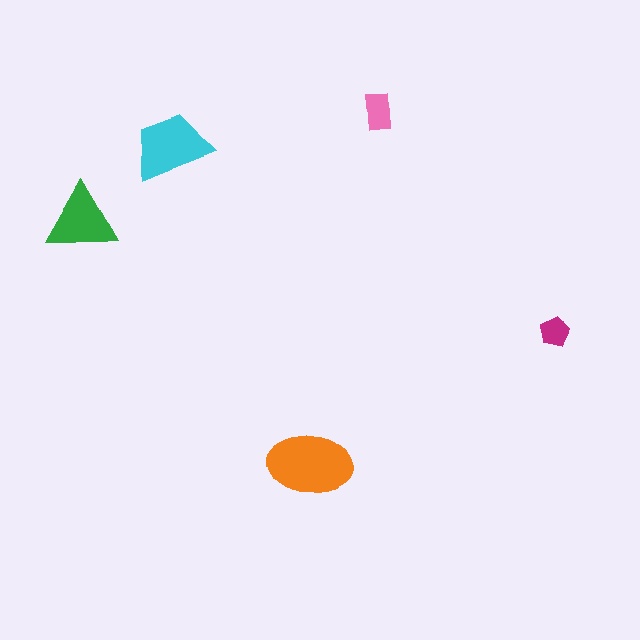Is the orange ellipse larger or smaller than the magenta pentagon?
Larger.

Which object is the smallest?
The magenta pentagon.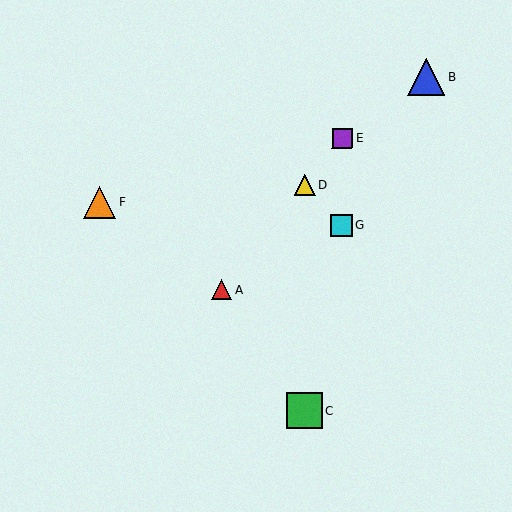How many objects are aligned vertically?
2 objects (E, G) are aligned vertically.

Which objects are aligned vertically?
Objects E, G are aligned vertically.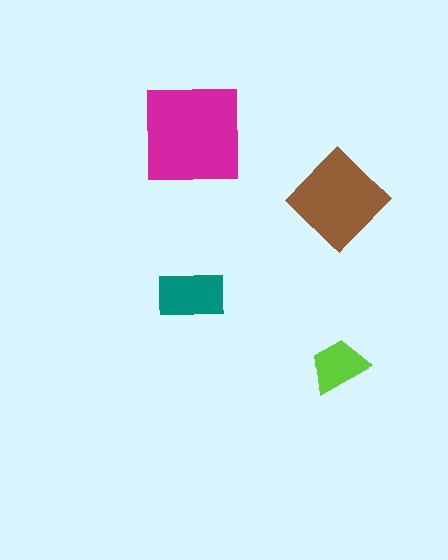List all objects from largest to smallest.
The magenta square, the brown diamond, the teal rectangle, the lime trapezoid.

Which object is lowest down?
The lime trapezoid is bottommost.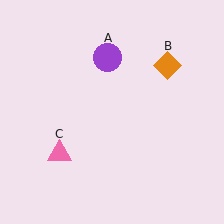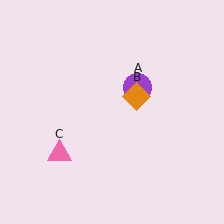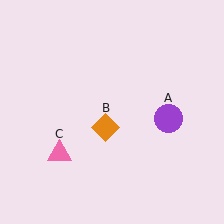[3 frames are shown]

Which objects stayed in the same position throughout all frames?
Pink triangle (object C) remained stationary.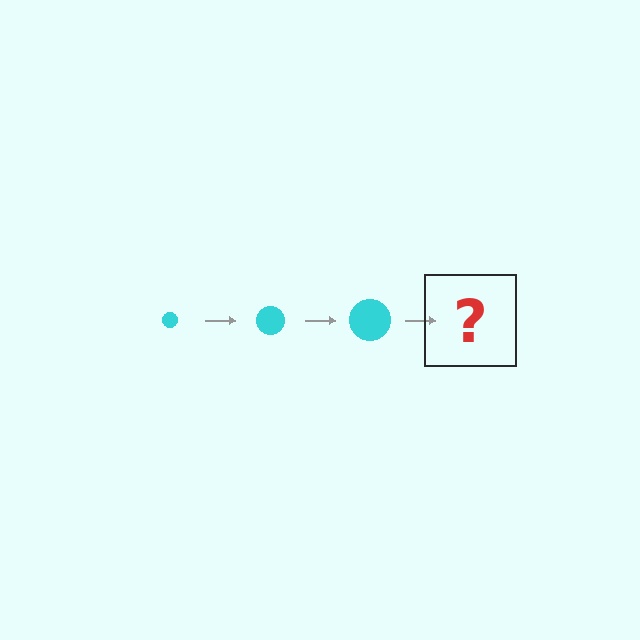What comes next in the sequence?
The next element should be a cyan circle, larger than the previous one.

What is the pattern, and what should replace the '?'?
The pattern is that the circle gets progressively larger each step. The '?' should be a cyan circle, larger than the previous one.